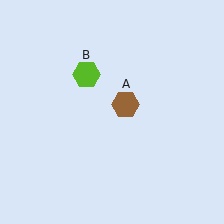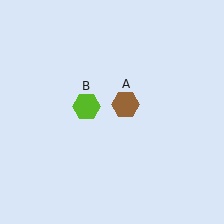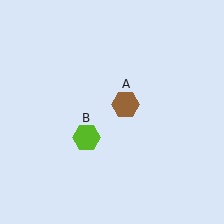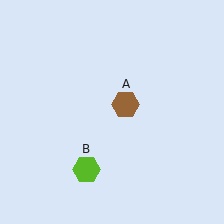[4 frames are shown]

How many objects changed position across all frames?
1 object changed position: lime hexagon (object B).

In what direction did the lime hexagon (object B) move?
The lime hexagon (object B) moved down.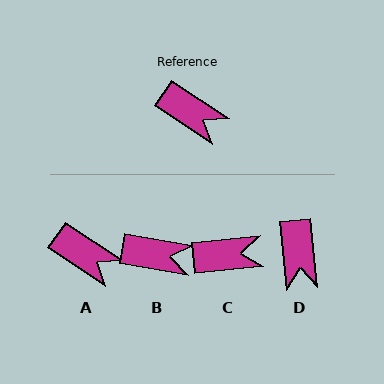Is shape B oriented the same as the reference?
No, it is off by about 24 degrees.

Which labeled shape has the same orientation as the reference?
A.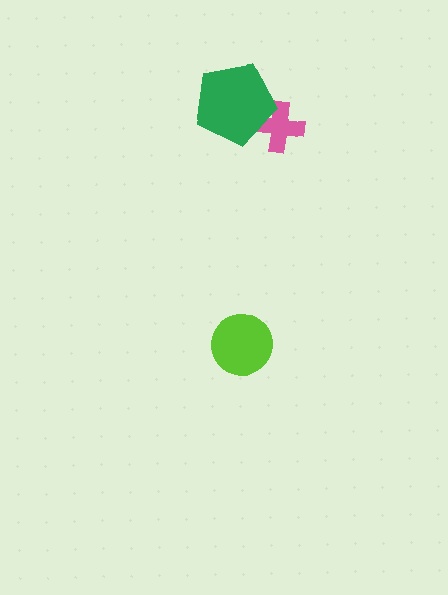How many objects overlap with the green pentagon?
1 object overlaps with the green pentagon.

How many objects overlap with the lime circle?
0 objects overlap with the lime circle.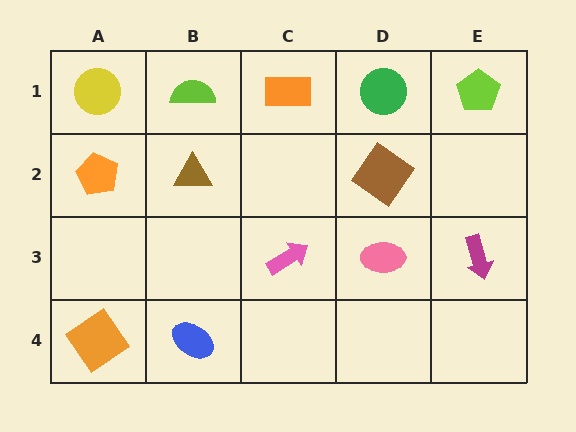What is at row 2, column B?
A brown triangle.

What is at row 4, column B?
A blue ellipse.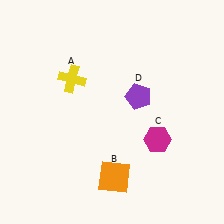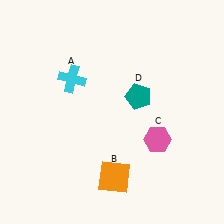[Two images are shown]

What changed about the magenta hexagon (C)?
In Image 1, C is magenta. In Image 2, it changed to pink.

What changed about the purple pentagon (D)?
In Image 1, D is purple. In Image 2, it changed to teal.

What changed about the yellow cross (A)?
In Image 1, A is yellow. In Image 2, it changed to cyan.